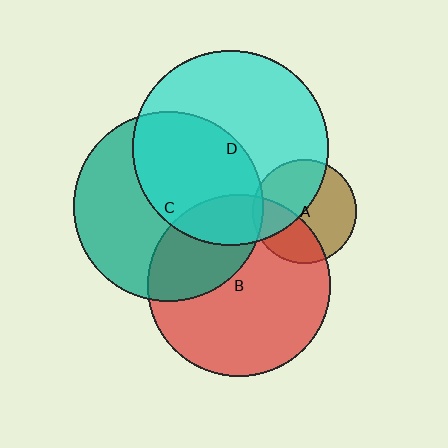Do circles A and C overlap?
Yes.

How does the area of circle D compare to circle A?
Approximately 3.6 times.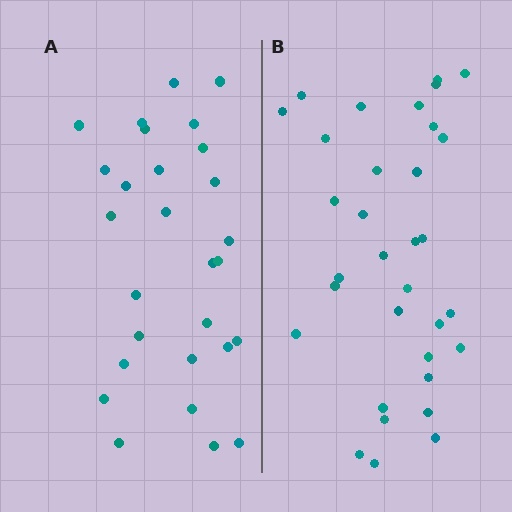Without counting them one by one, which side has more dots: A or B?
Region B (the right region) has more dots.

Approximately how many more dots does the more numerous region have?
Region B has about 5 more dots than region A.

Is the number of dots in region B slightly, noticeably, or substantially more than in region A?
Region B has only slightly more — the two regions are fairly close. The ratio is roughly 1.2 to 1.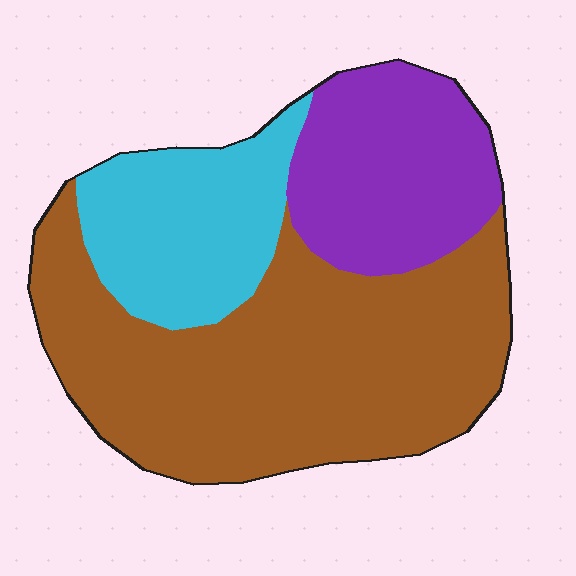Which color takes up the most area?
Brown, at roughly 55%.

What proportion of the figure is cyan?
Cyan covers around 20% of the figure.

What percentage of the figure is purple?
Purple covers about 25% of the figure.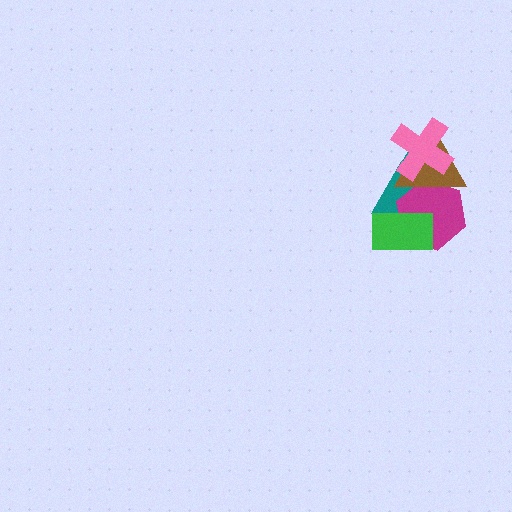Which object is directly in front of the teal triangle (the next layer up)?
The magenta hexagon is directly in front of the teal triangle.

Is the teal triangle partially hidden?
Yes, it is partially covered by another shape.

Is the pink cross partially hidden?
No, no other shape covers it.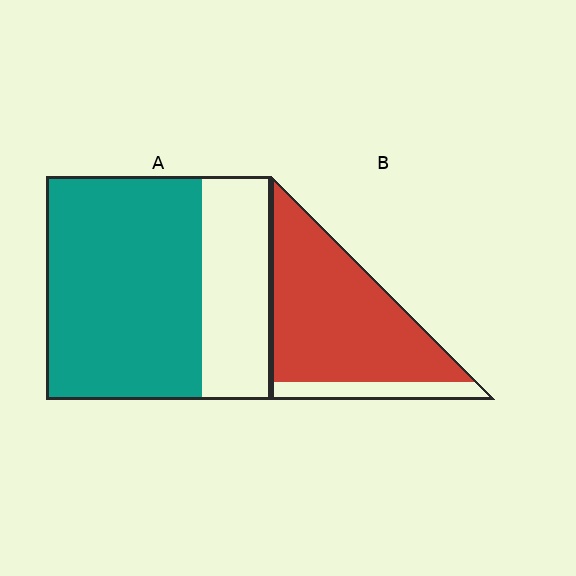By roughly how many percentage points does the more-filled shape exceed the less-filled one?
By roughly 15 percentage points (B over A).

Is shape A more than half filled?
Yes.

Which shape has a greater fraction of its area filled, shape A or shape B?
Shape B.